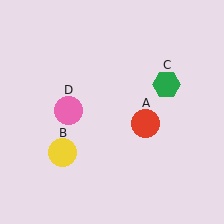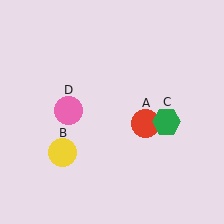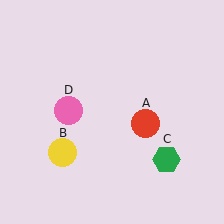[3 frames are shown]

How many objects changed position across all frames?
1 object changed position: green hexagon (object C).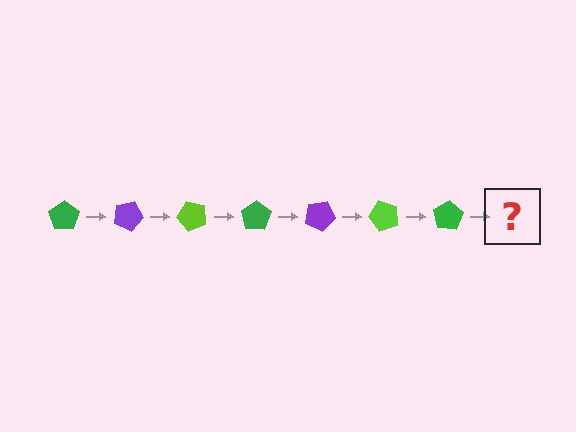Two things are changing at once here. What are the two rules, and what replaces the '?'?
The two rules are that it rotates 25 degrees each step and the color cycles through green, purple, and lime. The '?' should be a purple pentagon, rotated 175 degrees from the start.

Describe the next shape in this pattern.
It should be a purple pentagon, rotated 175 degrees from the start.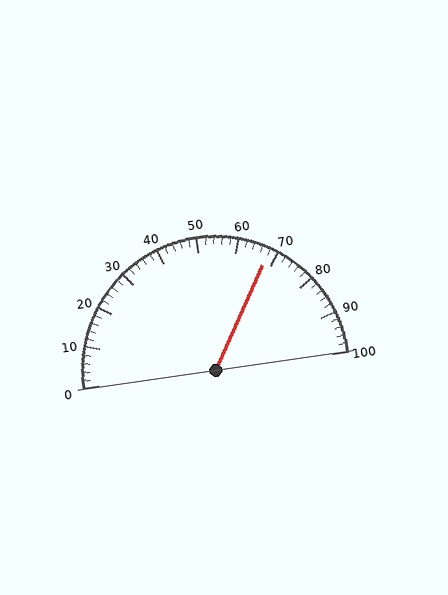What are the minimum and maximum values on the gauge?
The gauge ranges from 0 to 100.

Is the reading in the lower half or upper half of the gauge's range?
The reading is in the upper half of the range (0 to 100).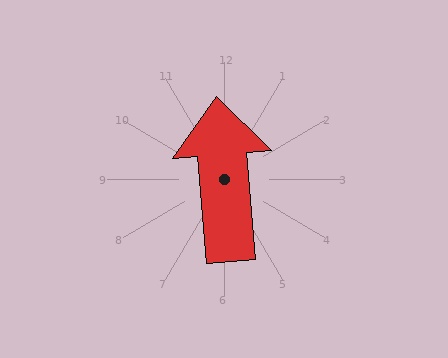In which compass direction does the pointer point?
North.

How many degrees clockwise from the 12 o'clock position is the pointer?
Approximately 355 degrees.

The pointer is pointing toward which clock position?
Roughly 12 o'clock.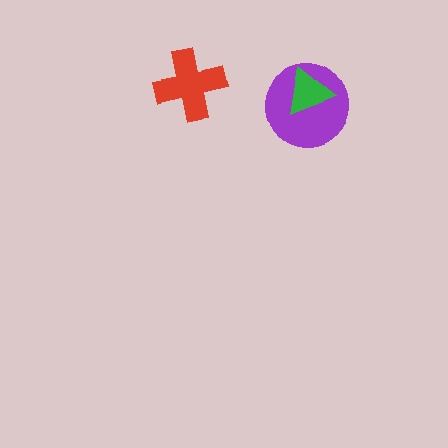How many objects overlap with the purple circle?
1 object overlaps with the purple circle.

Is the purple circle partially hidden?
Yes, it is partially covered by another shape.